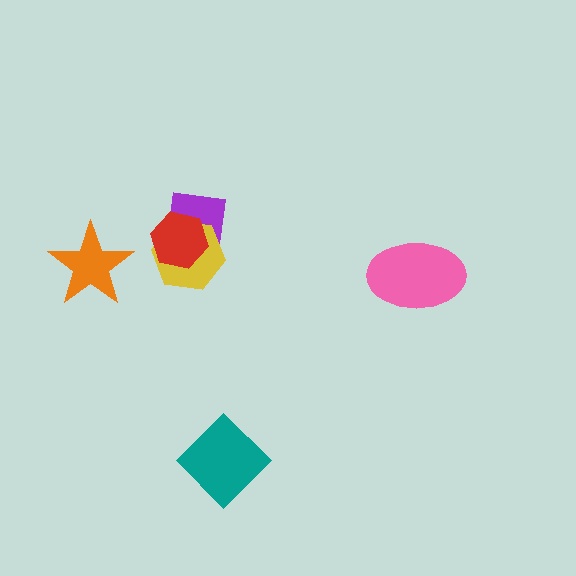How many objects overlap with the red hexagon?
2 objects overlap with the red hexagon.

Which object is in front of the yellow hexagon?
The red hexagon is in front of the yellow hexagon.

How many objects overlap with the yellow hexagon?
2 objects overlap with the yellow hexagon.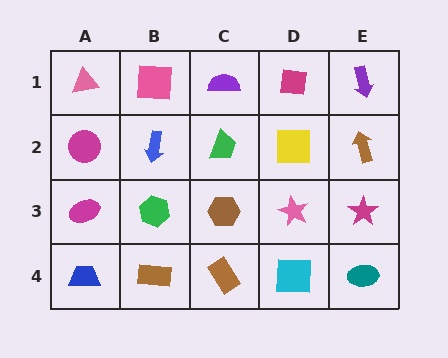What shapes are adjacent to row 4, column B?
A green hexagon (row 3, column B), a blue trapezoid (row 4, column A), a brown rectangle (row 4, column C).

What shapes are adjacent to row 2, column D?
A magenta square (row 1, column D), a pink star (row 3, column D), a green trapezoid (row 2, column C), a brown arrow (row 2, column E).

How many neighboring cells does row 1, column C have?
3.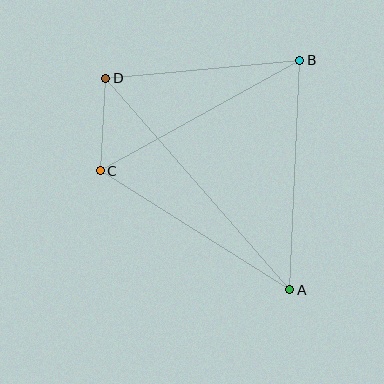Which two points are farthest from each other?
Points A and D are farthest from each other.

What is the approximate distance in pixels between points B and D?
The distance between B and D is approximately 195 pixels.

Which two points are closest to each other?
Points C and D are closest to each other.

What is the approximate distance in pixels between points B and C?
The distance between B and C is approximately 228 pixels.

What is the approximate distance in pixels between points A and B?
The distance between A and B is approximately 230 pixels.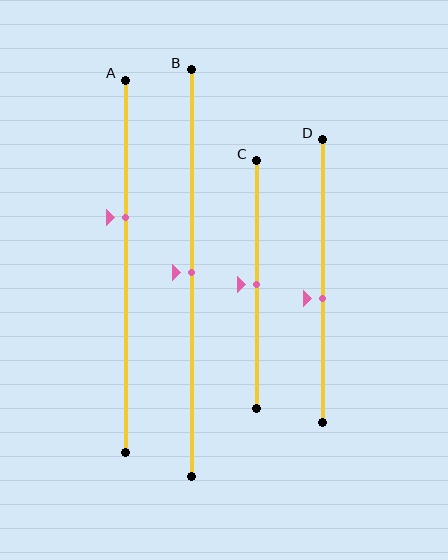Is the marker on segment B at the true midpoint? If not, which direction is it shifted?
Yes, the marker on segment B is at the true midpoint.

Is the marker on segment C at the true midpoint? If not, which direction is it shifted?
Yes, the marker on segment C is at the true midpoint.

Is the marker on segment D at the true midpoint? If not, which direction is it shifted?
No, the marker on segment D is shifted downward by about 6% of the segment length.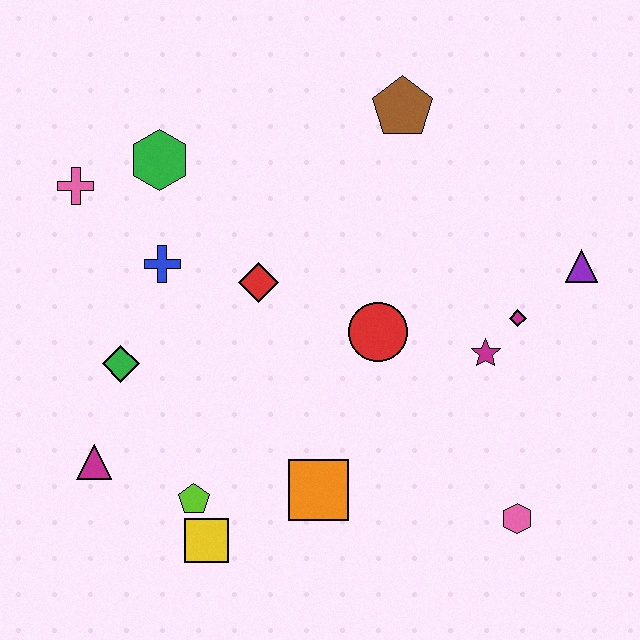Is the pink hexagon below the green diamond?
Yes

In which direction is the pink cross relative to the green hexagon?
The pink cross is to the left of the green hexagon.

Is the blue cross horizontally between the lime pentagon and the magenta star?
No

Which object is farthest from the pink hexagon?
The pink cross is farthest from the pink hexagon.